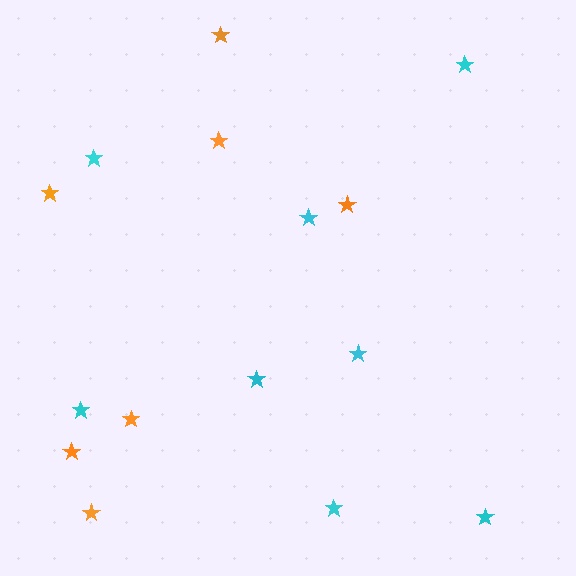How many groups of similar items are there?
There are 2 groups: one group of cyan stars (8) and one group of orange stars (7).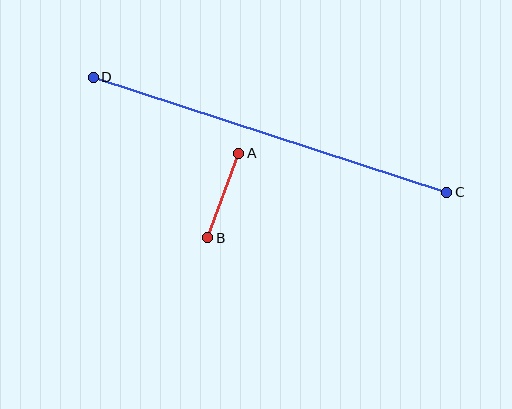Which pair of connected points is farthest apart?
Points C and D are farthest apart.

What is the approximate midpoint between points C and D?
The midpoint is at approximately (270, 135) pixels.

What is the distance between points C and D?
The distance is approximately 372 pixels.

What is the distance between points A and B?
The distance is approximately 90 pixels.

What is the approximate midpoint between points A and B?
The midpoint is at approximately (223, 195) pixels.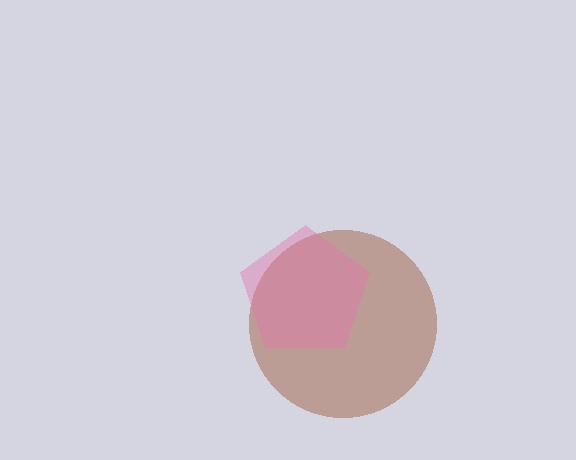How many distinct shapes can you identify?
There are 2 distinct shapes: a brown circle, a pink pentagon.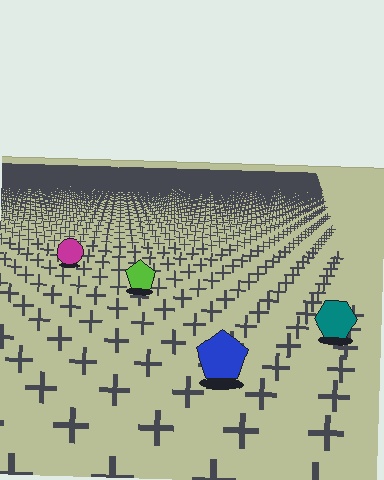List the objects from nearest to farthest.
From nearest to farthest: the blue pentagon, the teal hexagon, the lime pentagon, the magenta circle.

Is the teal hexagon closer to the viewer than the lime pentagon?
Yes. The teal hexagon is closer — you can tell from the texture gradient: the ground texture is coarser near it.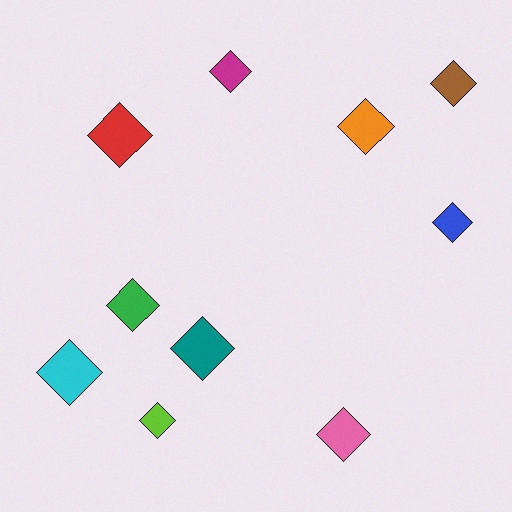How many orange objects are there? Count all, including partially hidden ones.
There is 1 orange object.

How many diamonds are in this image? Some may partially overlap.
There are 10 diamonds.